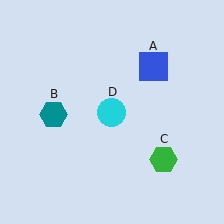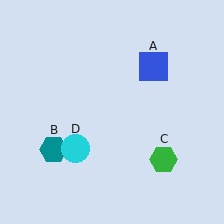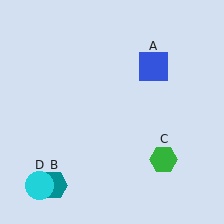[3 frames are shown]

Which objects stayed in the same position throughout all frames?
Blue square (object A) and green hexagon (object C) remained stationary.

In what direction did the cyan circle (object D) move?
The cyan circle (object D) moved down and to the left.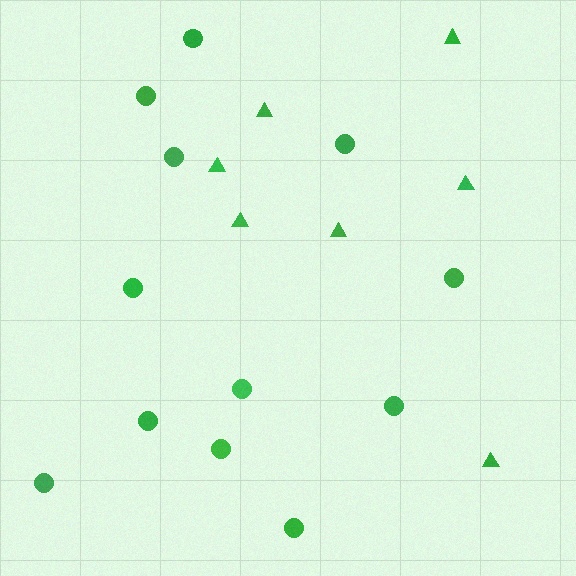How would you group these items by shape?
There are 2 groups: one group of triangles (7) and one group of circles (12).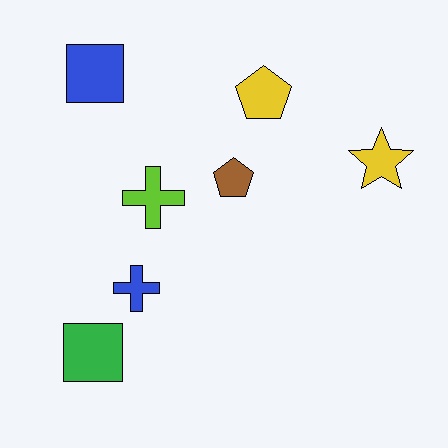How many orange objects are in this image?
There are no orange objects.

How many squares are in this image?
There are 2 squares.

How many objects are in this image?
There are 7 objects.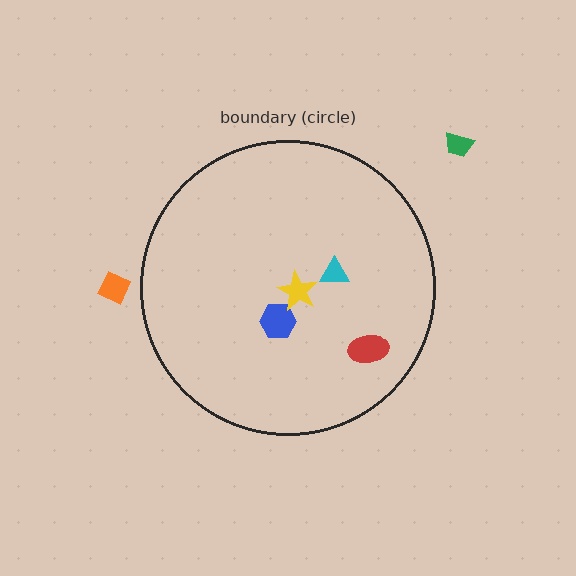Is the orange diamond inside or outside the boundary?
Outside.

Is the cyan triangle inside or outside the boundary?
Inside.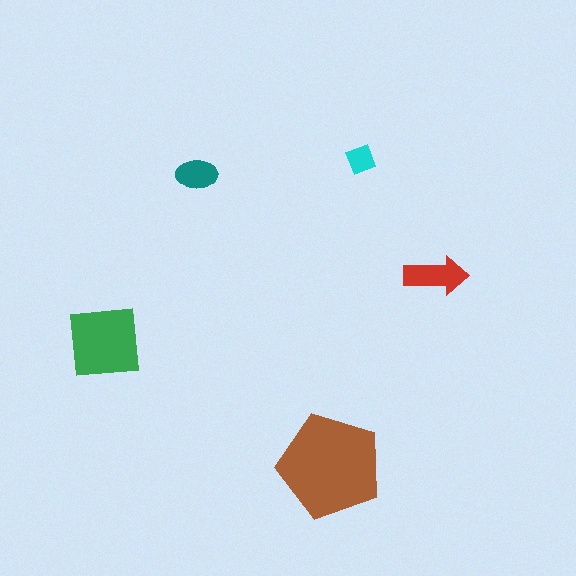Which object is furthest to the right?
The red arrow is rightmost.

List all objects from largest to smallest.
The brown pentagon, the green square, the red arrow, the teal ellipse, the cyan diamond.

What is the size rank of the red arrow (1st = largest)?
3rd.